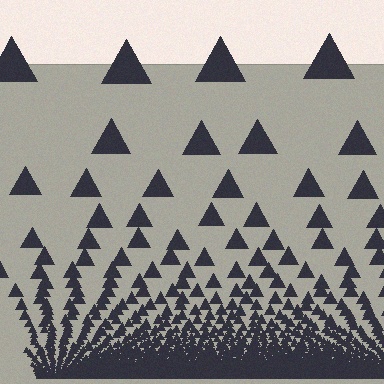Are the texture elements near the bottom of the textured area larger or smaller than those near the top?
Smaller. The gradient is inverted — elements near the bottom are smaller and denser.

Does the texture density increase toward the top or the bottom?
Density increases toward the bottom.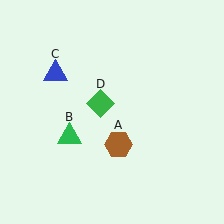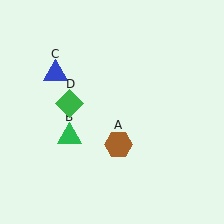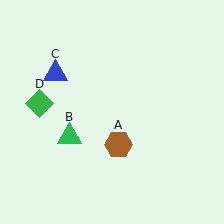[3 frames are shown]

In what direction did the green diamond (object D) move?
The green diamond (object D) moved left.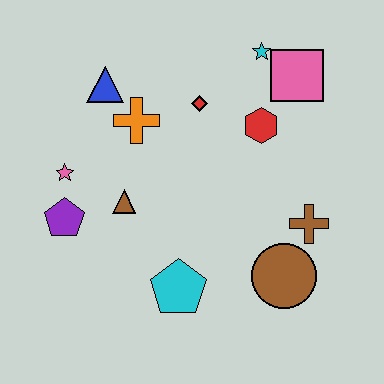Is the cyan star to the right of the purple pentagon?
Yes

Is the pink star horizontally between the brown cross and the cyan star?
No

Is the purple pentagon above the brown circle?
Yes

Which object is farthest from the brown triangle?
The pink square is farthest from the brown triangle.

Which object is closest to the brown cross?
The brown circle is closest to the brown cross.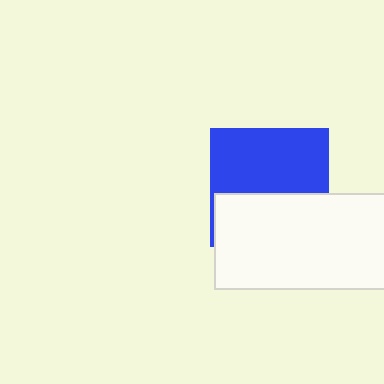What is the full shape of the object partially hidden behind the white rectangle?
The partially hidden object is a blue square.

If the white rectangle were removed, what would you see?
You would see the complete blue square.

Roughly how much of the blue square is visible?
About half of it is visible (roughly 56%).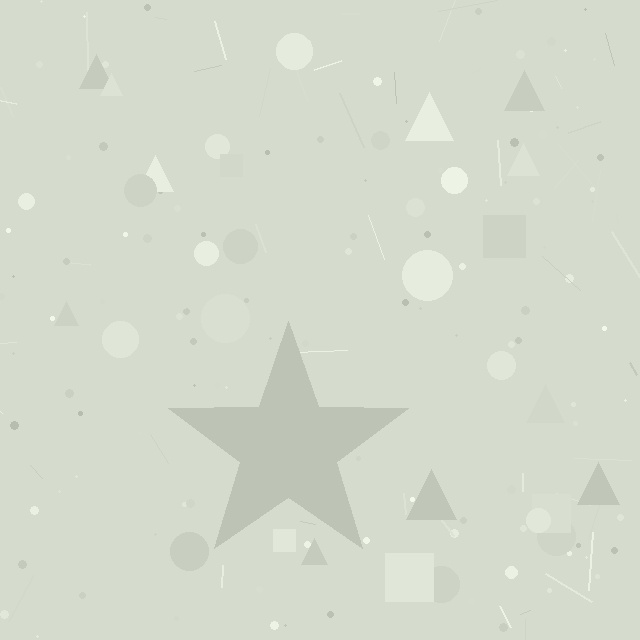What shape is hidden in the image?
A star is hidden in the image.